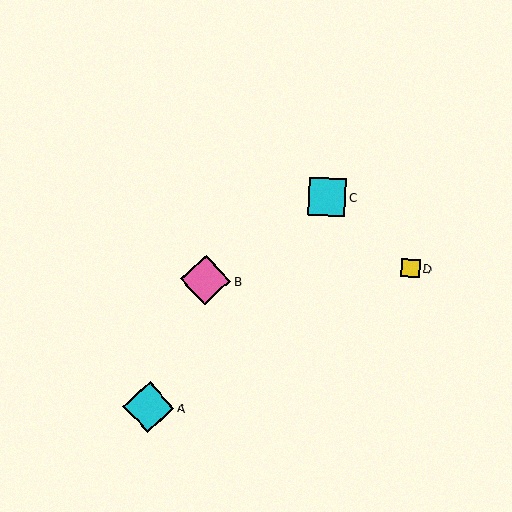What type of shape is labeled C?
Shape C is a cyan square.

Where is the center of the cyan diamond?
The center of the cyan diamond is at (149, 407).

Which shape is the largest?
The cyan diamond (labeled A) is the largest.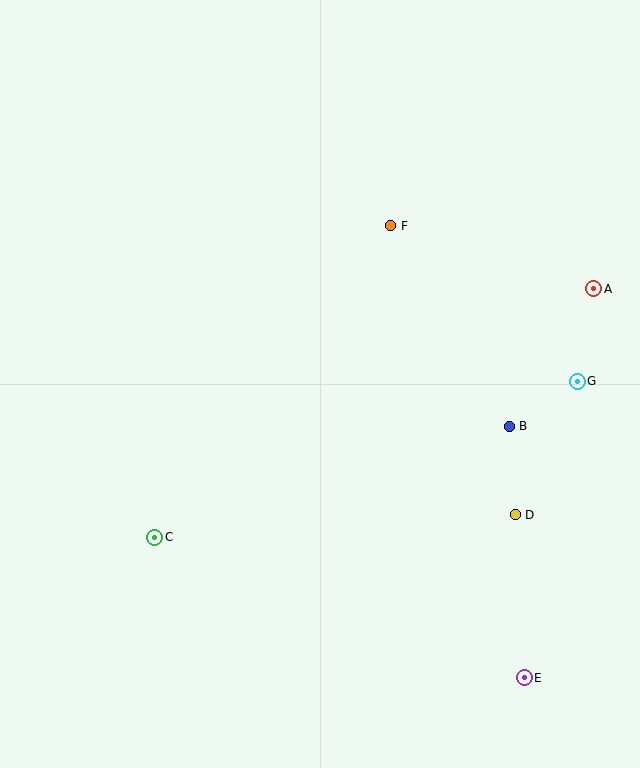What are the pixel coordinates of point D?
Point D is at (515, 515).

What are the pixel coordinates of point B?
Point B is at (509, 426).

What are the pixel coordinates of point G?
Point G is at (577, 381).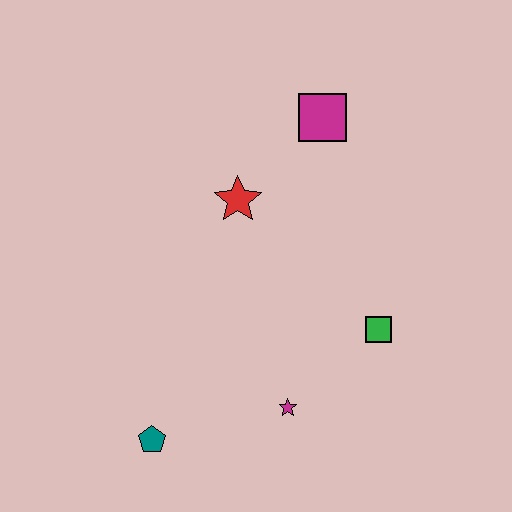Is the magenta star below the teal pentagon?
No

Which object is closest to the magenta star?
The green square is closest to the magenta star.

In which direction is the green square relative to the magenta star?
The green square is to the right of the magenta star.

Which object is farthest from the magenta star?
The magenta square is farthest from the magenta star.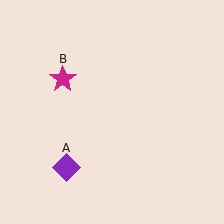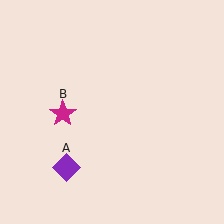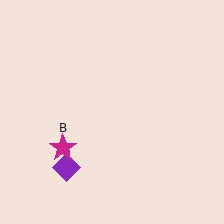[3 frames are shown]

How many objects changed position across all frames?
1 object changed position: magenta star (object B).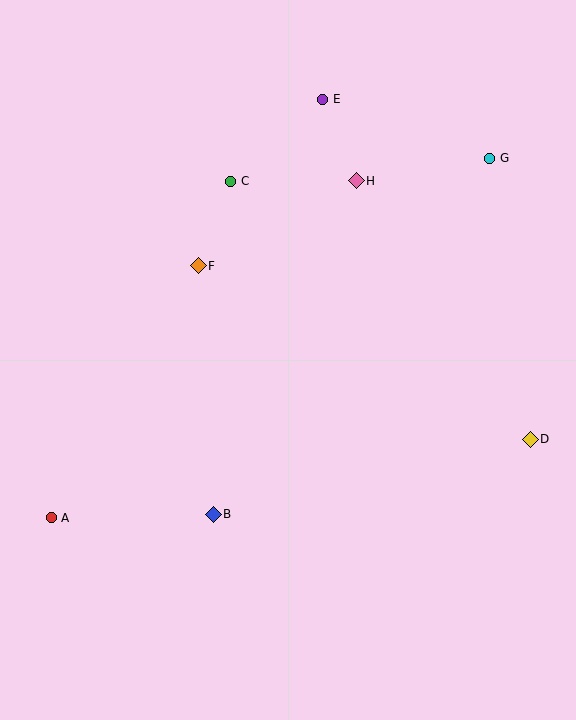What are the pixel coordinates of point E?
Point E is at (323, 99).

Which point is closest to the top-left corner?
Point C is closest to the top-left corner.